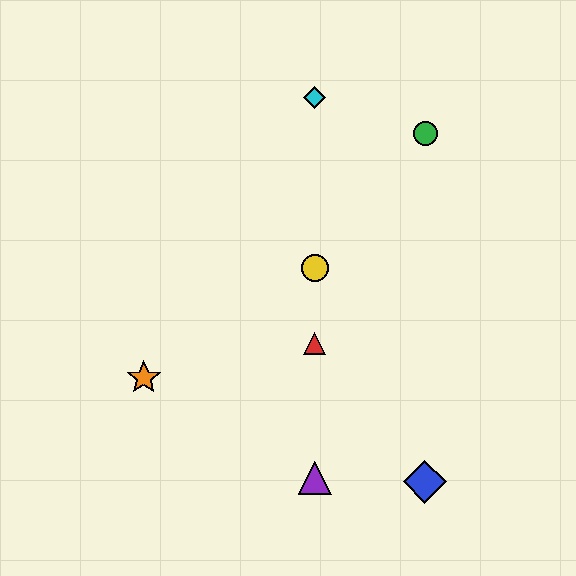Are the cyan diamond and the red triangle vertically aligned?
Yes, both are at x≈315.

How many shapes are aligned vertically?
4 shapes (the red triangle, the yellow circle, the purple triangle, the cyan diamond) are aligned vertically.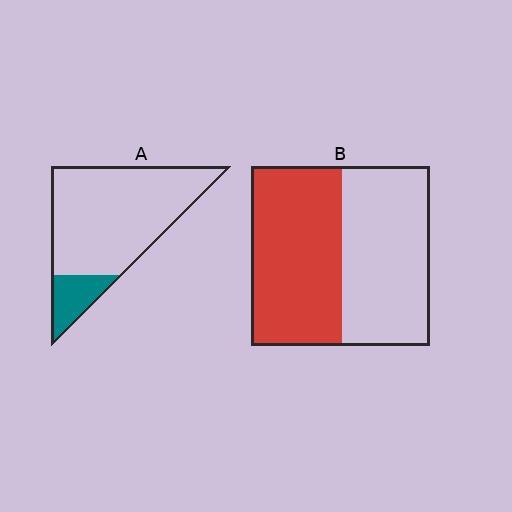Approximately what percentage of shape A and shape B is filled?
A is approximately 15% and B is approximately 50%.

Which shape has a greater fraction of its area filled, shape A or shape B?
Shape B.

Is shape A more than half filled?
No.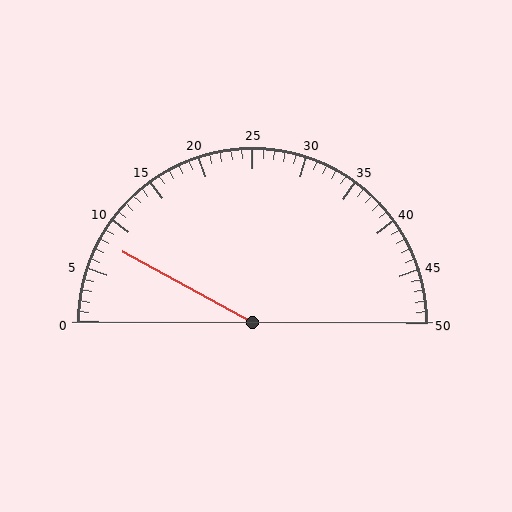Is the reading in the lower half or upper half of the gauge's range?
The reading is in the lower half of the range (0 to 50).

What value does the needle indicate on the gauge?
The needle indicates approximately 8.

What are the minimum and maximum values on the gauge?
The gauge ranges from 0 to 50.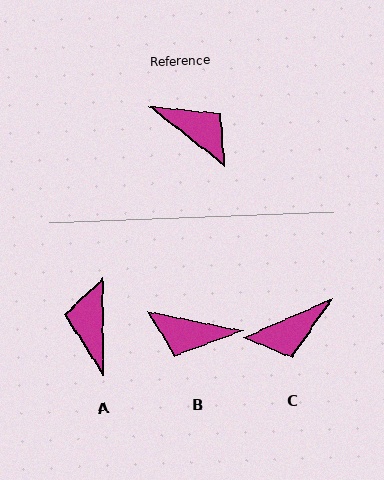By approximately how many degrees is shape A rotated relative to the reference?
Approximately 129 degrees counter-clockwise.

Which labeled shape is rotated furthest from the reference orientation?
B, about 153 degrees away.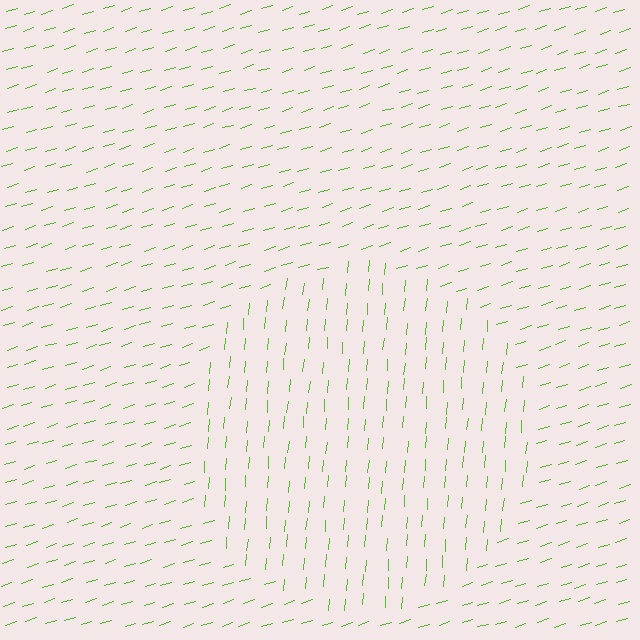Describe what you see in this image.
The image is filled with small lime line segments. A circle region in the image has lines oriented differently from the surrounding lines, creating a visible texture boundary.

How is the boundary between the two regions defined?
The boundary is defined purely by a change in line orientation (approximately 67 degrees difference). All lines are the same color and thickness.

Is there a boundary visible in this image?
Yes, there is a texture boundary formed by a change in line orientation.